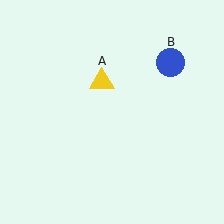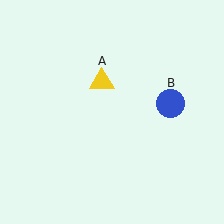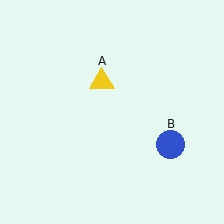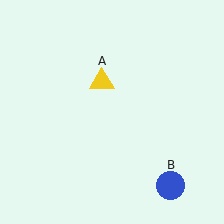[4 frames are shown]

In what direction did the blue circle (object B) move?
The blue circle (object B) moved down.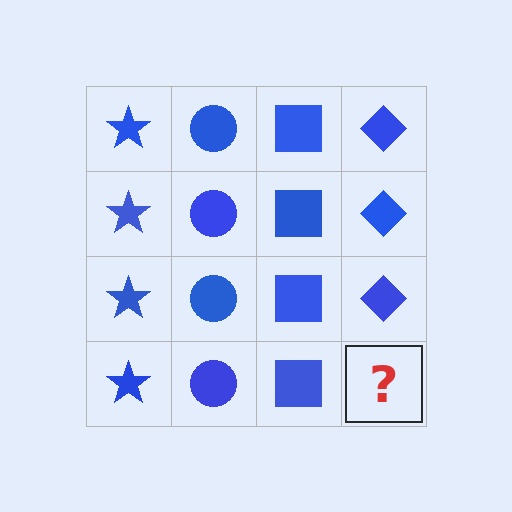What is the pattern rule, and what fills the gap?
The rule is that each column has a consistent shape. The gap should be filled with a blue diamond.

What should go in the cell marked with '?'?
The missing cell should contain a blue diamond.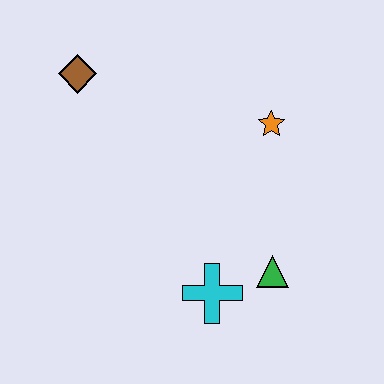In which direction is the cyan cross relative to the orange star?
The cyan cross is below the orange star.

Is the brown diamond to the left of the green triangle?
Yes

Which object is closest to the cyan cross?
The green triangle is closest to the cyan cross.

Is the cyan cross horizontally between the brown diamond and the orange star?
Yes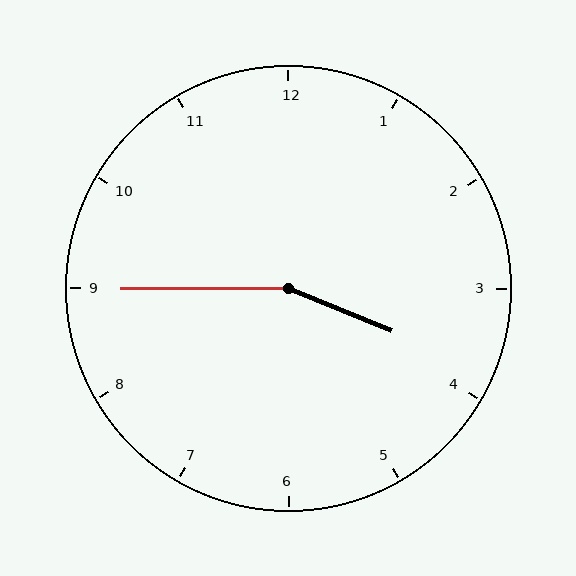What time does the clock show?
3:45.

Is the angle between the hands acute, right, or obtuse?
It is obtuse.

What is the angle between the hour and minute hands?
Approximately 158 degrees.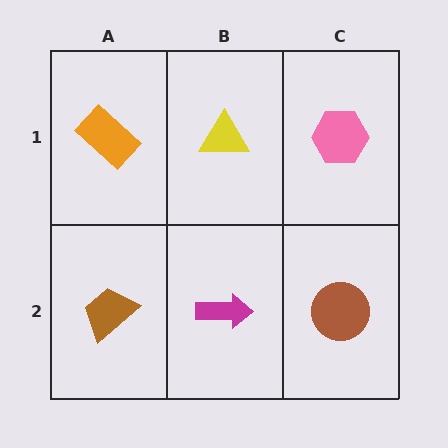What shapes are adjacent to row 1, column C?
A brown circle (row 2, column C), a yellow triangle (row 1, column B).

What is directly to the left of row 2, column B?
A brown trapezoid.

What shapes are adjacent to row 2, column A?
An orange rectangle (row 1, column A), a magenta arrow (row 2, column B).